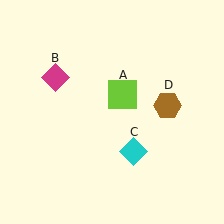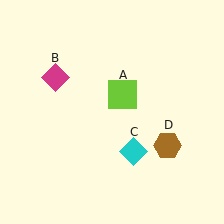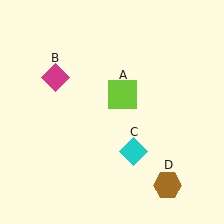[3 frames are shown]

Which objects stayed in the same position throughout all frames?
Lime square (object A) and magenta diamond (object B) and cyan diamond (object C) remained stationary.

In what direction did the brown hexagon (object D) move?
The brown hexagon (object D) moved down.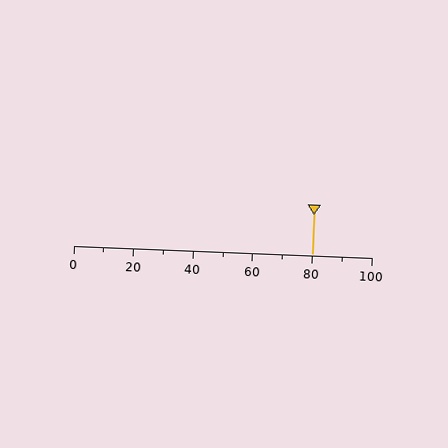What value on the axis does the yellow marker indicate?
The marker indicates approximately 80.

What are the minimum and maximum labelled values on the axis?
The axis runs from 0 to 100.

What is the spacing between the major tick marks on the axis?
The major ticks are spaced 20 apart.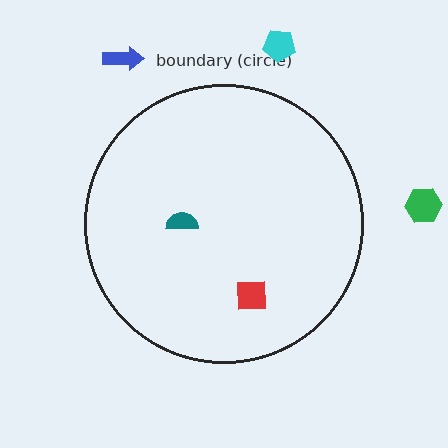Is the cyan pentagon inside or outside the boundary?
Outside.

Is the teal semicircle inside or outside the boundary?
Inside.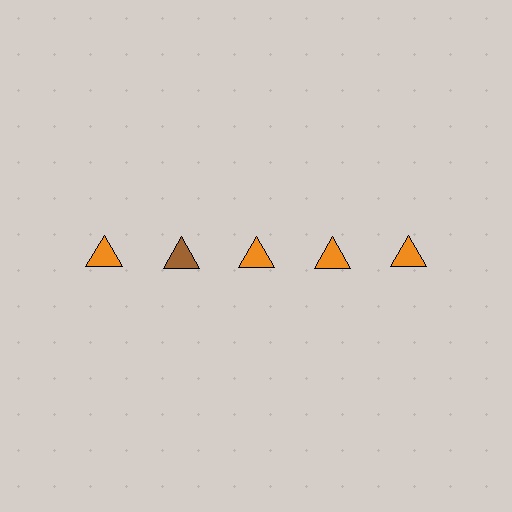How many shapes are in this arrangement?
There are 5 shapes arranged in a grid pattern.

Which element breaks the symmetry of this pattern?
The brown triangle in the top row, second from left column breaks the symmetry. All other shapes are orange triangles.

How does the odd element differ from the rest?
It has a different color: brown instead of orange.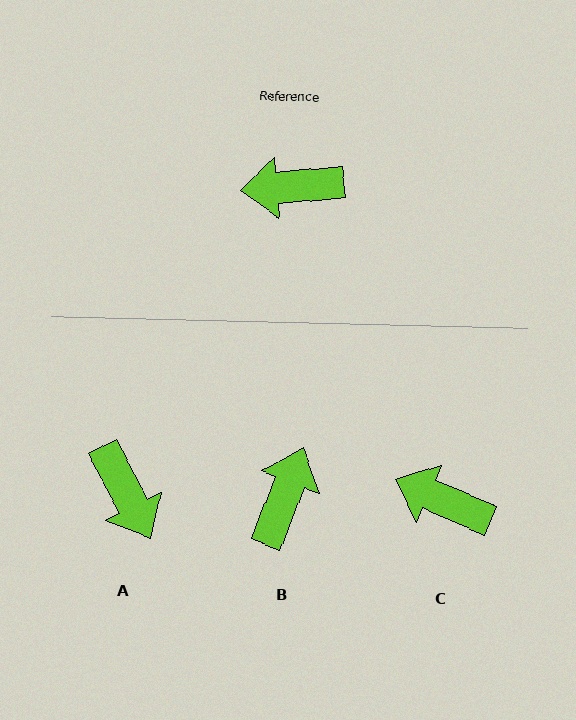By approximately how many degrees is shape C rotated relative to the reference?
Approximately 29 degrees clockwise.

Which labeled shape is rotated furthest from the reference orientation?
B, about 116 degrees away.